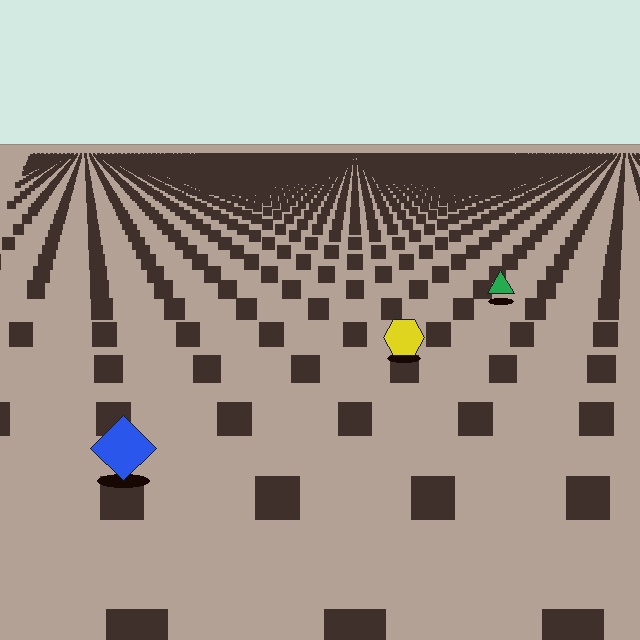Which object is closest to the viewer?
The blue diamond is closest. The texture marks near it are larger and more spread out.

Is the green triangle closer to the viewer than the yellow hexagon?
No. The yellow hexagon is closer — you can tell from the texture gradient: the ground texture is coarser near it.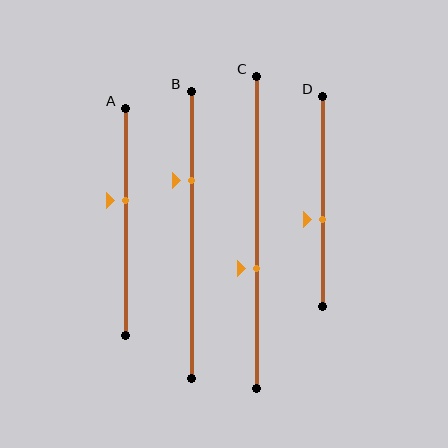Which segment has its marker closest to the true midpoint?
Segment D has its marker closest to the true midpoint.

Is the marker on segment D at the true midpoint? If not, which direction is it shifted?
No, the marker on segment D is shifted downward by about 9% of the segment length.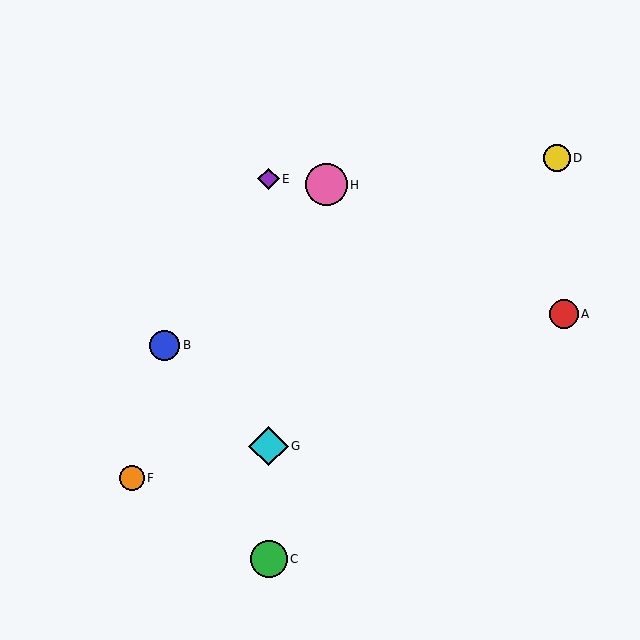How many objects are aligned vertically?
3 objects (C, E, G) are aligned vertically.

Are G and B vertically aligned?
No, G is at x≈269 and B is at x≈164.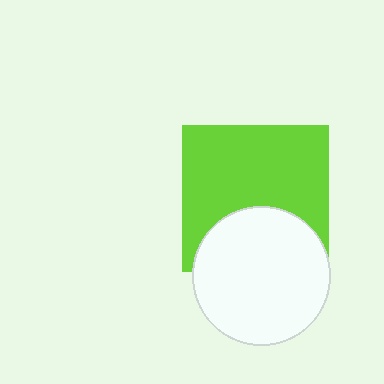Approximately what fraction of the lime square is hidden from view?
Roughly 32% of the lime square is hidden behind the white circle.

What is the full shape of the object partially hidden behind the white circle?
The partially hidden object is a lime square.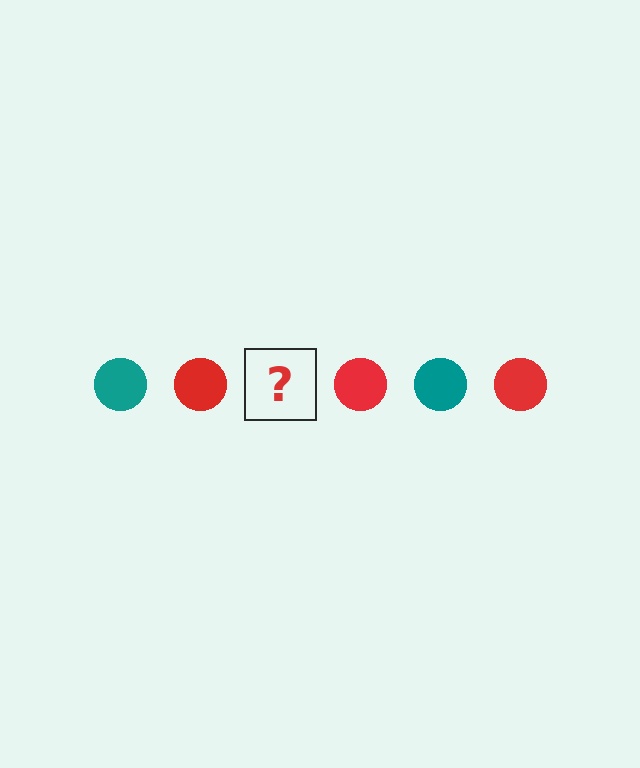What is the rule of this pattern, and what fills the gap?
The rule is that the pattern cycles through teal, red circles. The gap should be filled with a teal circle.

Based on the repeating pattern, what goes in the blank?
The blank should be a teal circle.